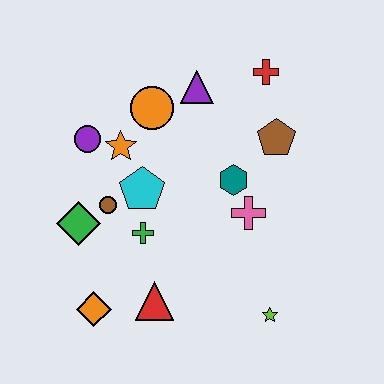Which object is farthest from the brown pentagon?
The orange diamond is farthest from the brown pentagon.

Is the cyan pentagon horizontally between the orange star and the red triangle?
Yes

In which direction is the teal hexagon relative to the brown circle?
The teal hexagon is to the right of the brown circle.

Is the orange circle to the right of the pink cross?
No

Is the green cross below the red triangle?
No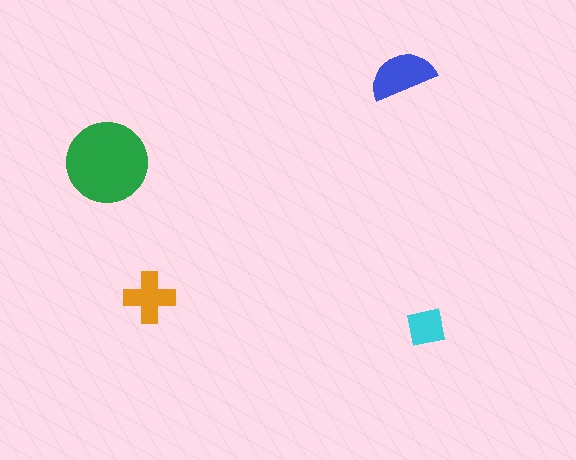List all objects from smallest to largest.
The cyan square, the orange cross, the blue semicircle, the green circle.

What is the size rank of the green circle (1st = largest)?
1st.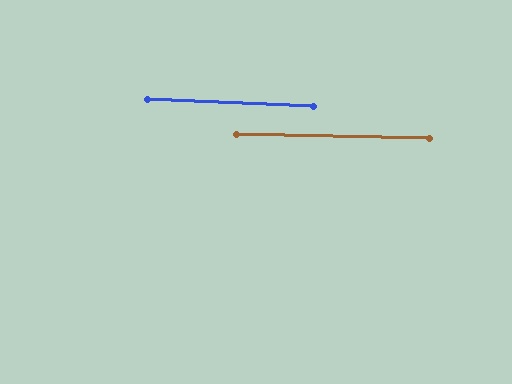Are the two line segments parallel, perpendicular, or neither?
Parallel — their directions differ by only 1.3°.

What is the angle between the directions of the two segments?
Approximately 1 degree.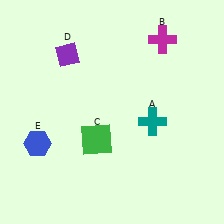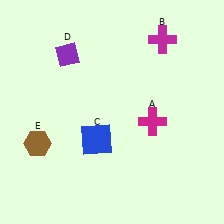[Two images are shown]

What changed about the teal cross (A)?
In Image 1, A is teal. In Image 2, it changed to magenta.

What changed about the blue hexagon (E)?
In Image 1, E is blue. In Image 2, it changed to brown.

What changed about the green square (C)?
In Image 1, C is green. In Image 2, it changed to blue.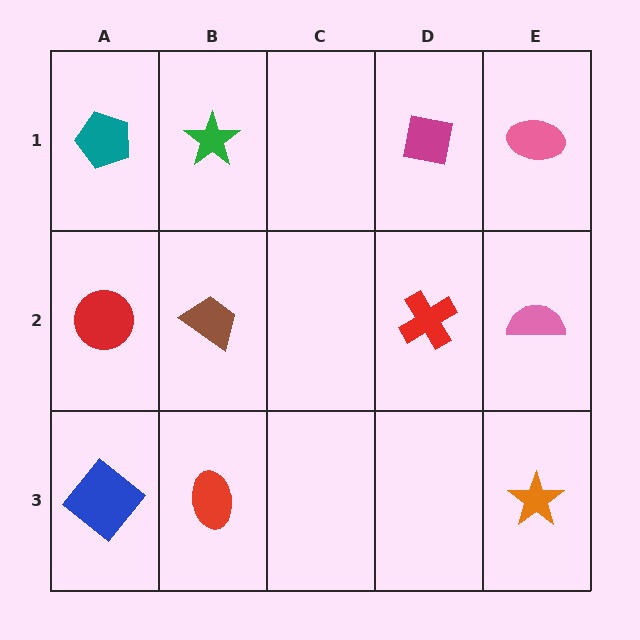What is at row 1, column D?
A magenta square.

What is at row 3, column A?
A blue diamond.